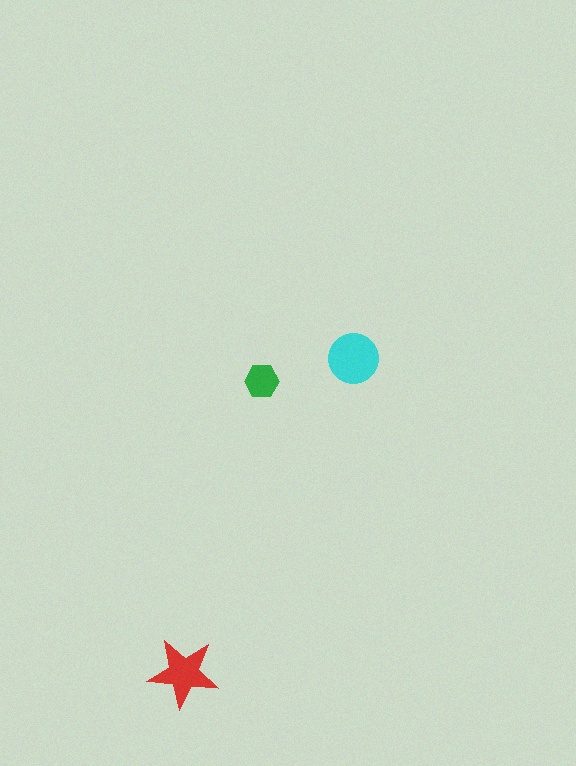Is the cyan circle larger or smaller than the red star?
Larger.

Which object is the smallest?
The green hexagon.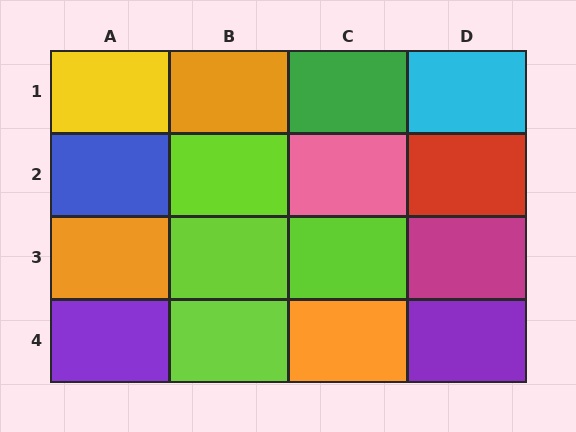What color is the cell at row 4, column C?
Orange.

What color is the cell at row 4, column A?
Purple.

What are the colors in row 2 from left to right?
Blue, lime, pink, red.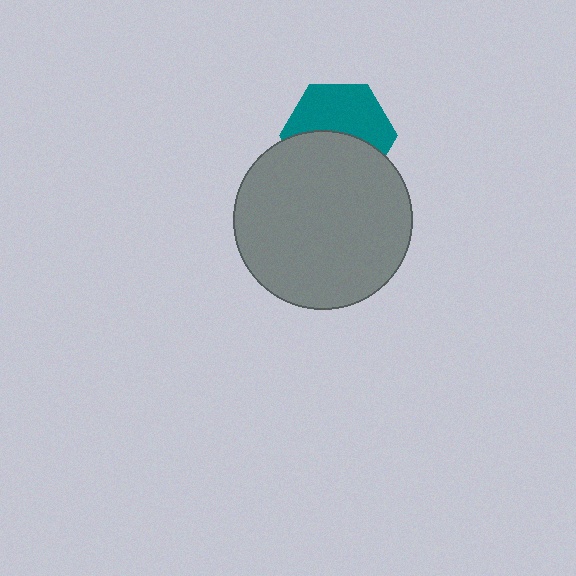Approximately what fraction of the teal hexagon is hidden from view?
Roughly 48% of the teal hexagon is hidden behind the gray circle.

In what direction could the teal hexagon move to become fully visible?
The teal hexagon could move up. That would shift it out from behind the gray circle entirely.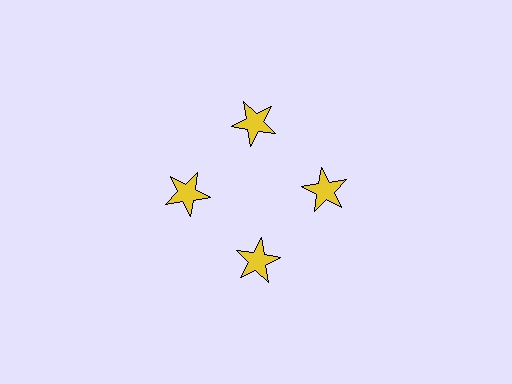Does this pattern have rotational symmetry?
Yes, this pattern has 4-fold rotational symmetry. It looks the same after rotating 90 degrees around the center.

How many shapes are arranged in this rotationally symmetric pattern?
There are 4 shapes, arranged in 4 groups of 1.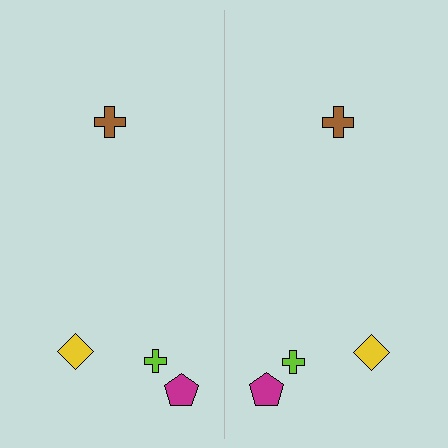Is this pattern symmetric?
Yes, this pattern has bilateral (reflection) symmetry.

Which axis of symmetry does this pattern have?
The pattern has a vertical axis of symmetry running through the center of the image.